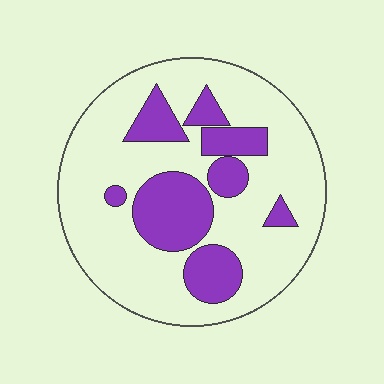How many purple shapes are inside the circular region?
8.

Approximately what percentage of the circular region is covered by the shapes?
Approximately 25%.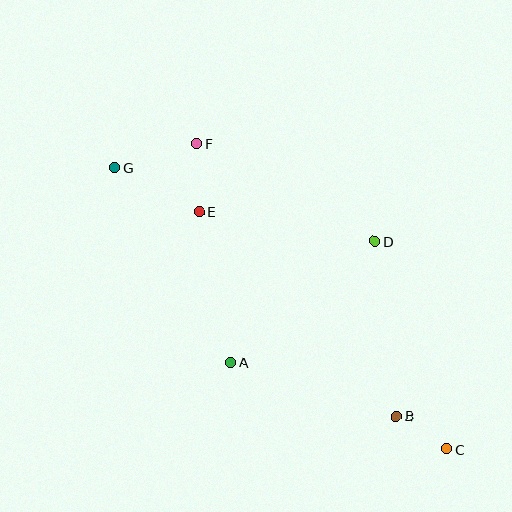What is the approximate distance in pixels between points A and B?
The distance between A and B is approximately 174 pixels.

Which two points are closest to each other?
Points B and C are closest to each other.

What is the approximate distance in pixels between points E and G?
The distance between E and G is approximately 96 pixels.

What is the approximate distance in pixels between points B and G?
The distance between B and G is approximately 376 pixels.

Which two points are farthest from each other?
Points C and G are farthest from each other.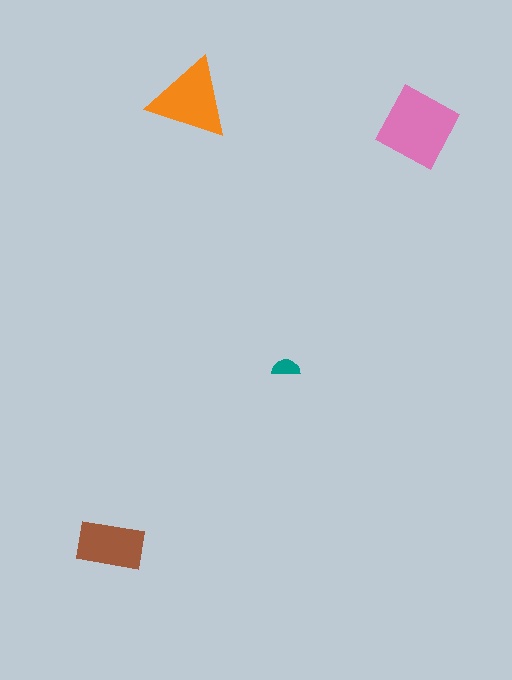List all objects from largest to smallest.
The pink square, the orange triangle, the brown rectangle, the teal semicircle.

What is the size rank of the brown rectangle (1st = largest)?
3rd.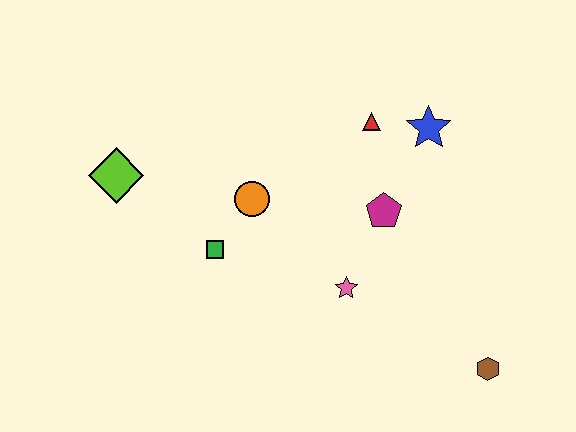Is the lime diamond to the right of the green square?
No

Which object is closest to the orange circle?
The green square is closest to the orange circle.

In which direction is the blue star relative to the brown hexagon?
The blue star is above the brown hexagon.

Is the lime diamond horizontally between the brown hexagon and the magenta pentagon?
No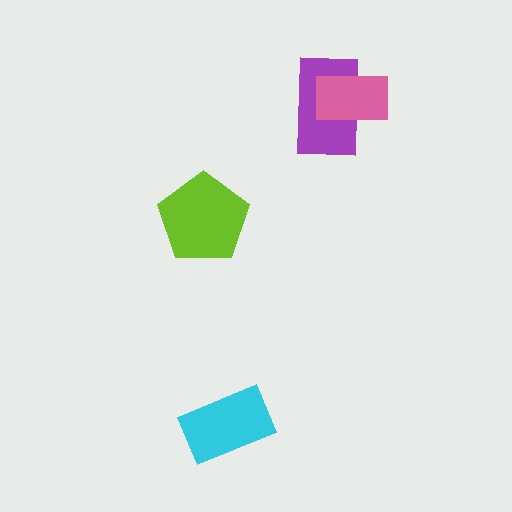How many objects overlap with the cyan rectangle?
0 objects overlap with the cyan rectangle.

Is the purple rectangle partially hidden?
Yes, it is partially covered by another shape.